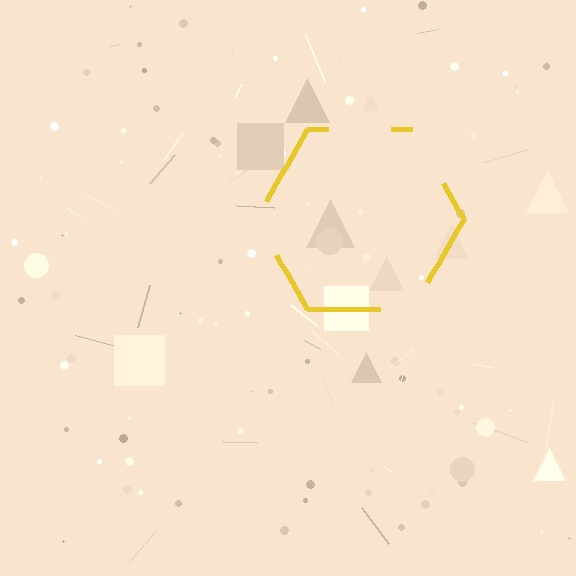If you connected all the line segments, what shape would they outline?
They would outline a hexagon.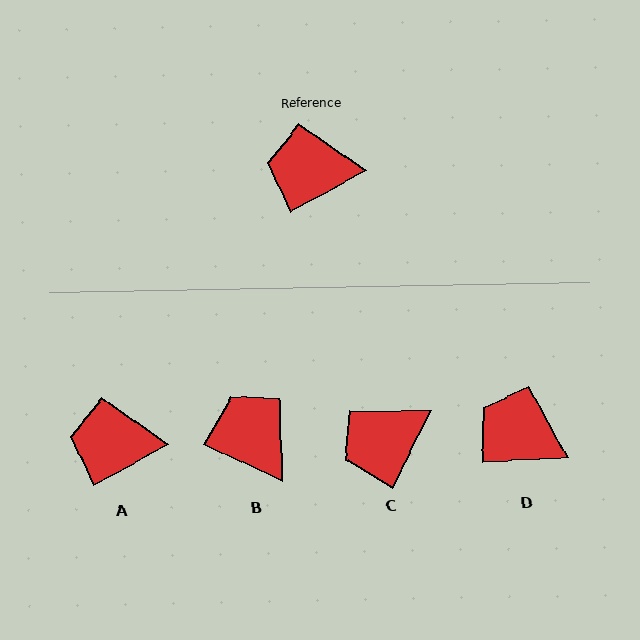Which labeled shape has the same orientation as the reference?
A.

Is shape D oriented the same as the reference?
No, it is off by about 26 degrees.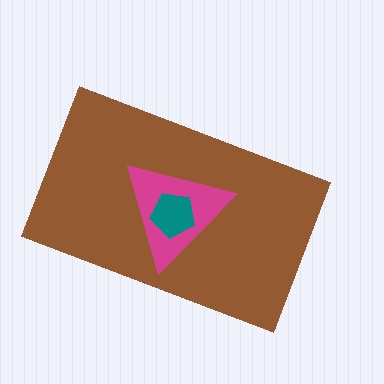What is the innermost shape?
The teal pentagon.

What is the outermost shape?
The brown rectangle.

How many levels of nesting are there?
3.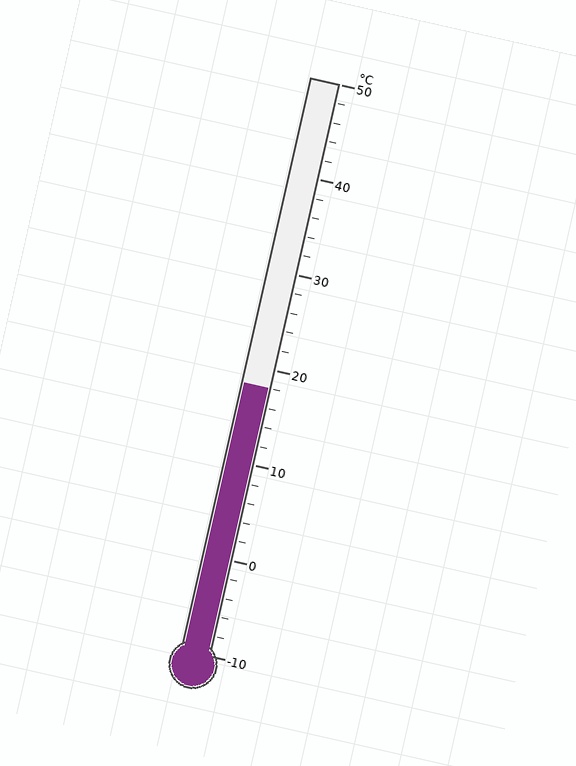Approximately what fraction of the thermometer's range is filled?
The thermometer is filled to approximately 45% of its range.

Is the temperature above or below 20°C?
The temperature is below 20°C.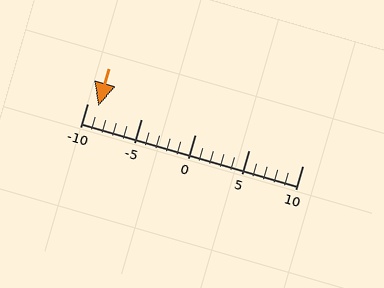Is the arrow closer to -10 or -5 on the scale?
The arrow is closer to -10.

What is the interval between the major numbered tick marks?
The major tick marks are spaced 5 units apart.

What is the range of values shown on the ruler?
The ruler shows values from -10 to 10.